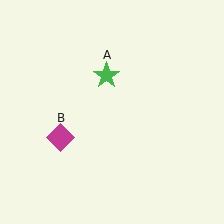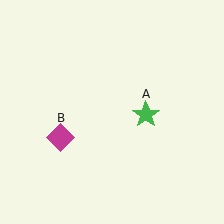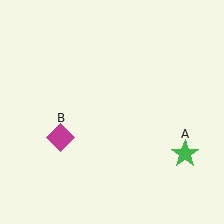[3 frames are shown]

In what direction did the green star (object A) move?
The green star (object A) moved down and to the right.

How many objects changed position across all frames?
1 object changed position: green star (object A).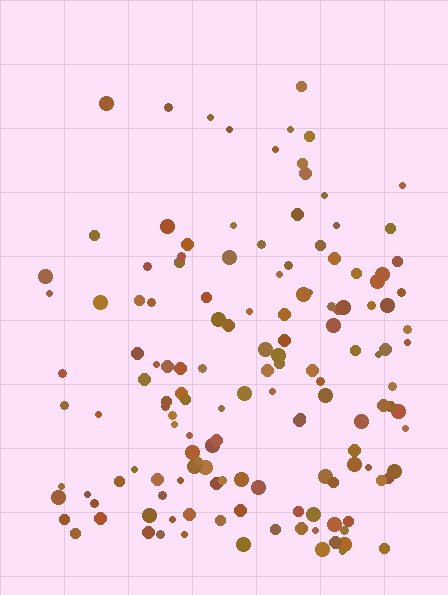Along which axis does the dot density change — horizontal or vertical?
Vertical.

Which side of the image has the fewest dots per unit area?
The top.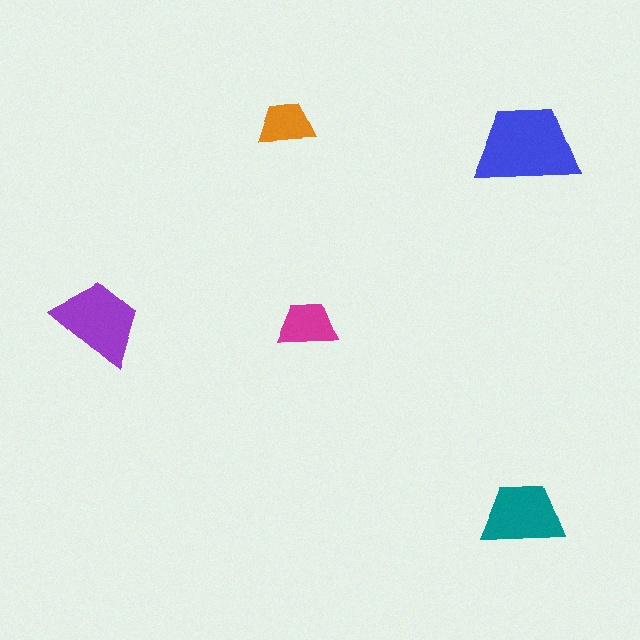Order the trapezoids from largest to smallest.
the blue one, the purple one, the teal one, the magenta one, the orange one.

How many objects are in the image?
There are 5 objects in the image.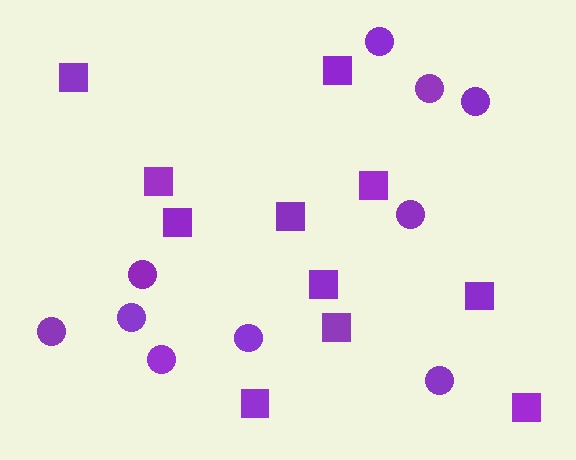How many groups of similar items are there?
There are 2 groups: one group of squares (11) and one group of circles (10).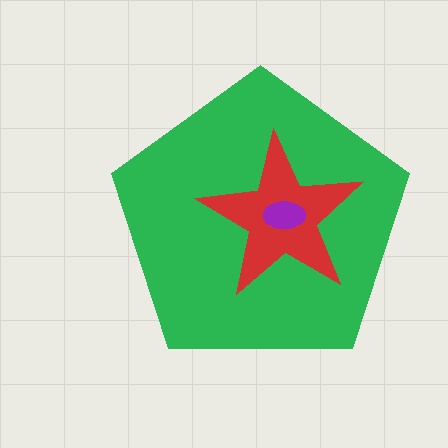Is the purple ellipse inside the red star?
Yes.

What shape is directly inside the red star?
The purple ellipse.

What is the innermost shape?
The purple ellipse.